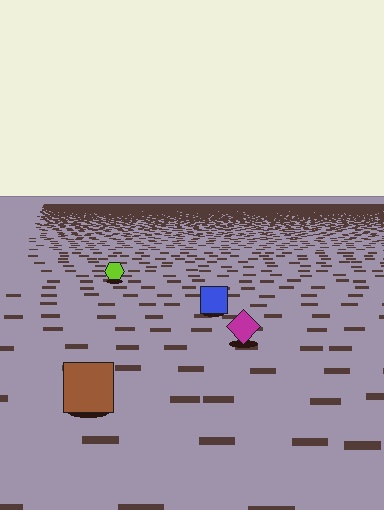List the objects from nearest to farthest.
From nearest to farthest: the brown square, the magenta diamond, the blue square, the lime hexagon.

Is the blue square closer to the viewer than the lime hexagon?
Yes. The blue square is closer — you can tell from the texture gradient: the ground texture is coarser near it.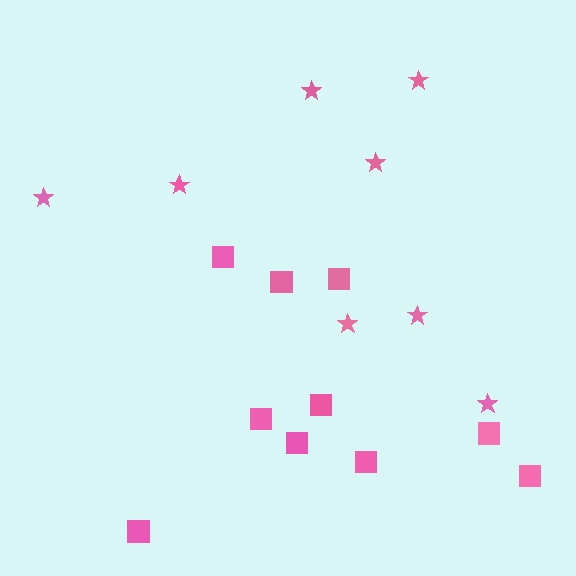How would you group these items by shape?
There are 2 groups: one group of squares (10) and one group of stars (8).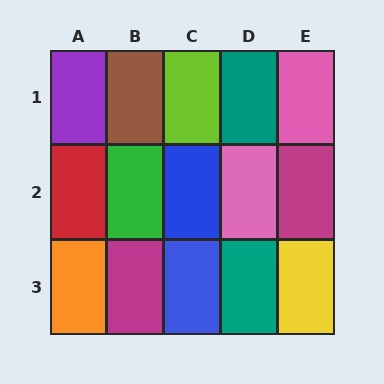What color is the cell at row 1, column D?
Teal.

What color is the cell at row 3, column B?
Magenta.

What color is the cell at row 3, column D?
Teal.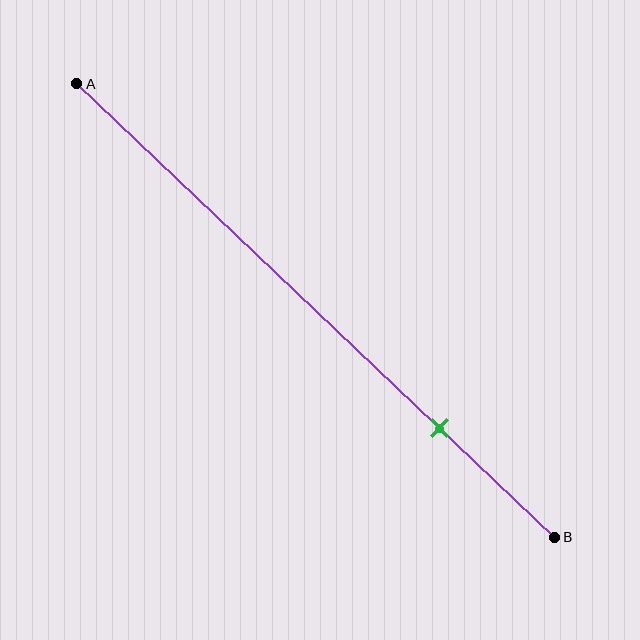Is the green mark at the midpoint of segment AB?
No, the mark is at about 75% from A, not at the 50% midpoint.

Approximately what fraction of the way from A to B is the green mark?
The green mark is approximately 75% of the way from A to B.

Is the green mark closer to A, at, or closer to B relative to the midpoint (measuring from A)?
The green mark is closer to point B than the midpoint of segment AB.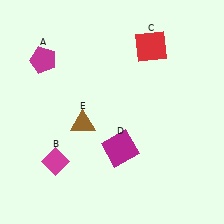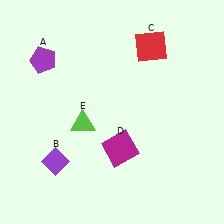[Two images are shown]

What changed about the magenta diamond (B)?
In Image 1, B is magenta. In Image 2, it changed to purple.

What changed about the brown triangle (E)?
In Image 1, E is brown. In Image 2, it changed to lime.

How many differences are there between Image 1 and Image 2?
There are 3 differences between the two images.